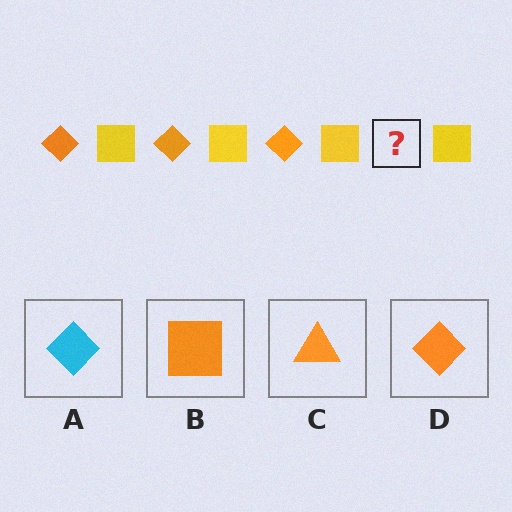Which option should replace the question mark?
Option D.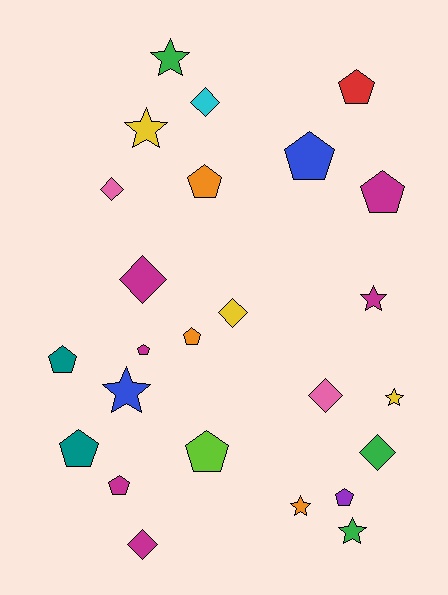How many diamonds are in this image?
There are 7 diamonds.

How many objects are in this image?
There are 25 objects.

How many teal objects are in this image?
There are 2 teal objects.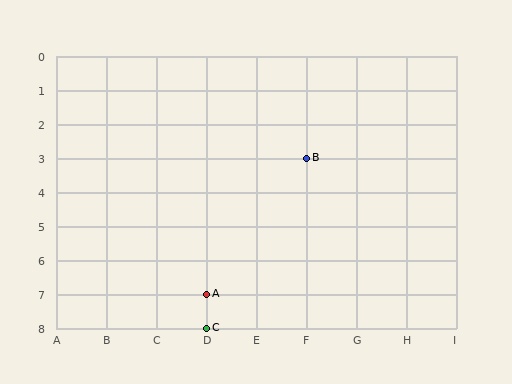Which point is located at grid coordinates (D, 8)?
Point C is at (D, 8).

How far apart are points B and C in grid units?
Points B and C are 2 columns and 5 rows apart (about 5.4 grid units diagonally).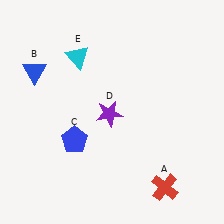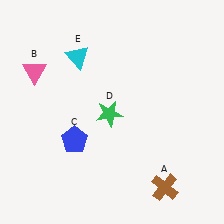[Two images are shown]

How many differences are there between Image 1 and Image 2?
There are 3 differences between the two images.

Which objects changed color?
A changed from red to brown. B changed from blue to pink. D changed from purple to green.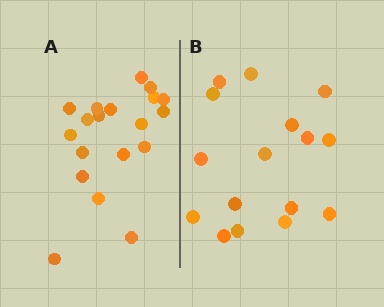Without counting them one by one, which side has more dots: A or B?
Region A (the left region) has more dots.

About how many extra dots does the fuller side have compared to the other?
Region A has just a few more — roughly 2 or 3 more dots than region B.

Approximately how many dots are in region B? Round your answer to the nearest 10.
About 20 dots. (The exact count is 16, which rounds to 20.)